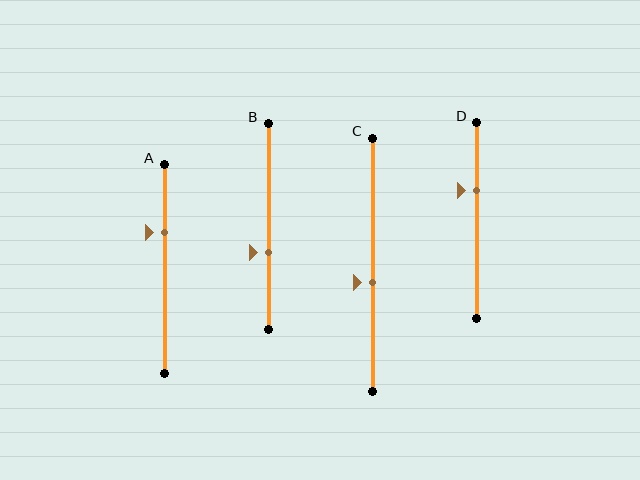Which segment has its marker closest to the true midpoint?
Segment C has its marker closest to the true midpoint.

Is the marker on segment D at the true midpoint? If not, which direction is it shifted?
No, the marker on segment D is shifted upward by about 15% of the segment length.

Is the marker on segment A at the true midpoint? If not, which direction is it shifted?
No, the marker on segment A is shifted upward by about 18% of the segment length.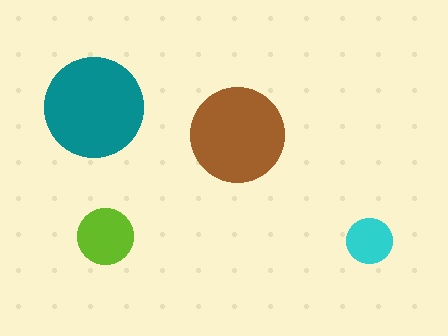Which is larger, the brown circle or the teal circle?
The teal one.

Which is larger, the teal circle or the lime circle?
The teal one.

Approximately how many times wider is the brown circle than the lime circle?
About 1.5 times wider.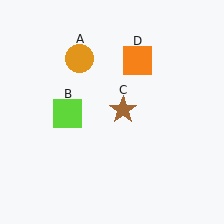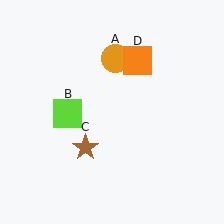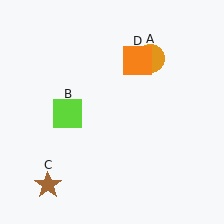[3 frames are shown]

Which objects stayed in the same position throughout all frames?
Lime square (object B) and orange square (object D) remained stationary.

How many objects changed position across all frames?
2 objects changed position: orange circle (object A), brown star (object C).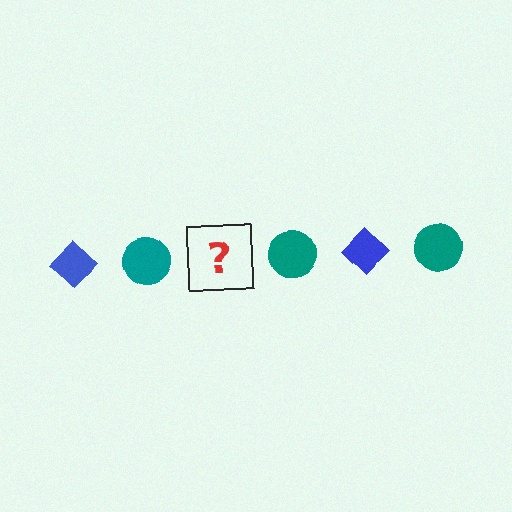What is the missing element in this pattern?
The missing element is a blue diamond.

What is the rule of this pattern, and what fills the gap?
The rule is that the pattern alternates between blue diamond and teal circle. The gap should be filled with a blue diamond.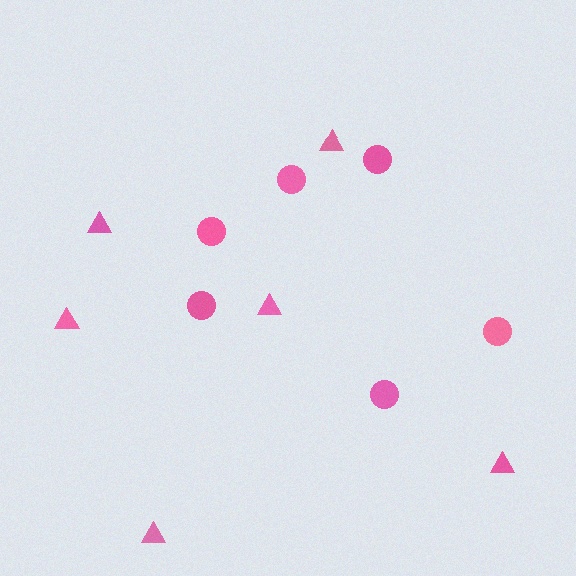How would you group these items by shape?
There are 2 groups: one group of triangles (6) and one group of circles (6).